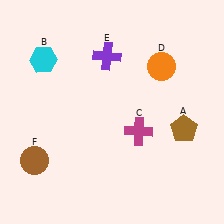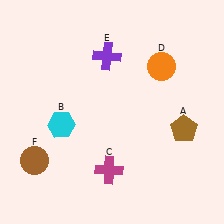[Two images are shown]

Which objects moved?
The objects that moved are: the cyan hexagon (B), the magenta cross (C).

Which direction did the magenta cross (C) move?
The magenta cross (C) moved down.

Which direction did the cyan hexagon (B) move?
The cyan hexagon (B) moved down.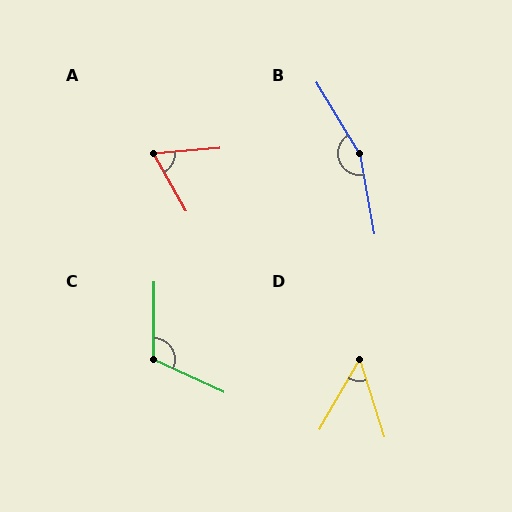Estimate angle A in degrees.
Approximately 65 degrees.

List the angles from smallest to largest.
D (47°), A (65°), C (114°), B (159°).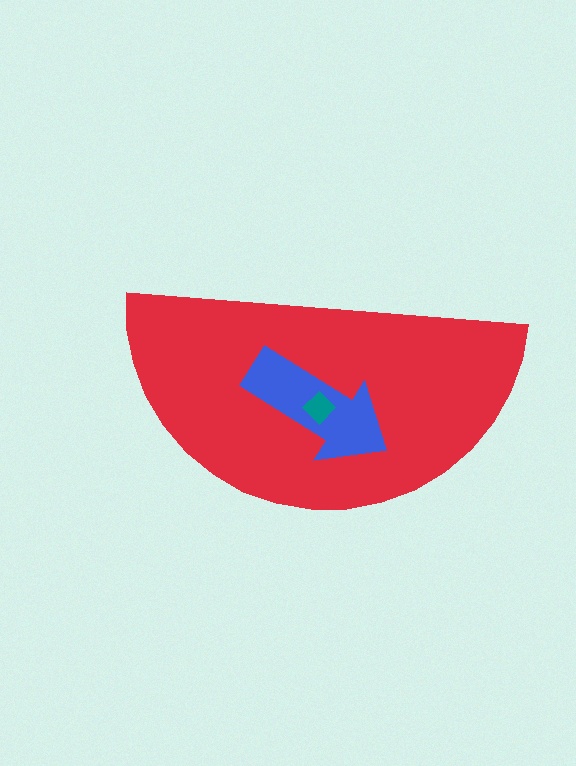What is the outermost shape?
The red semicircle.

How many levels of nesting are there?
3.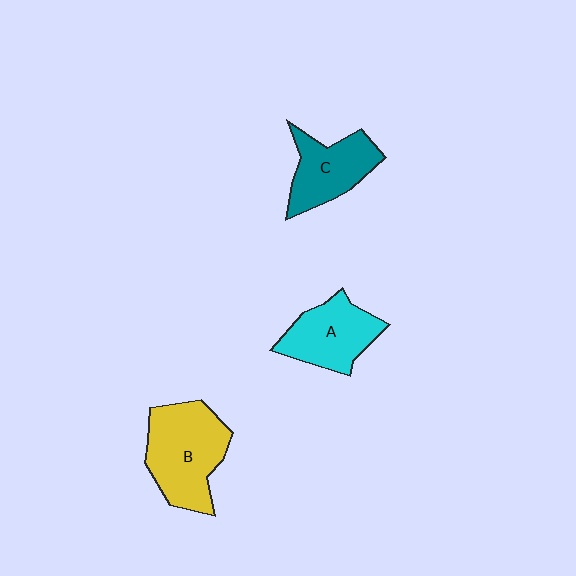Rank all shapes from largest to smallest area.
From largest to smallest: B (yellow), A (cyan), C (teal).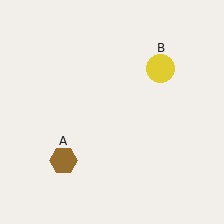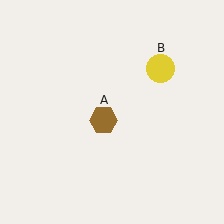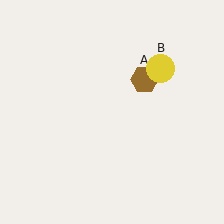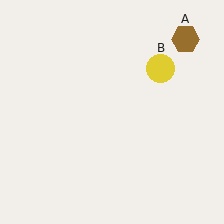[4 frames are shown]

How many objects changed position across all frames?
1 object changed position: brown hexagon (object A).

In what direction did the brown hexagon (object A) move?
The brown hexagon (object A) moved up and to the right.